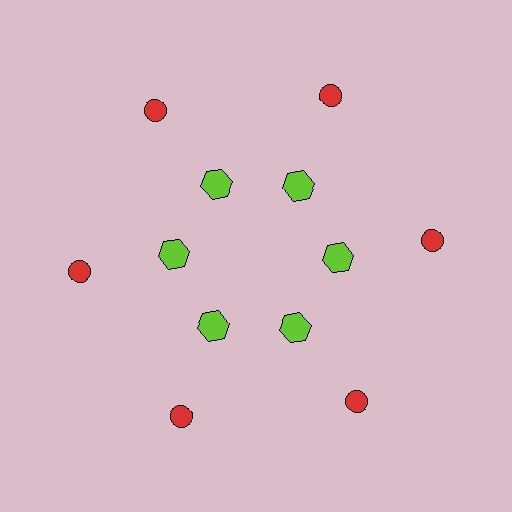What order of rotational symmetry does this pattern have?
This pattern has 6-fold rotational symmetry.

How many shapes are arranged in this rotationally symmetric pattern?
There are 12 shapes, arranged in 6 groups of 2.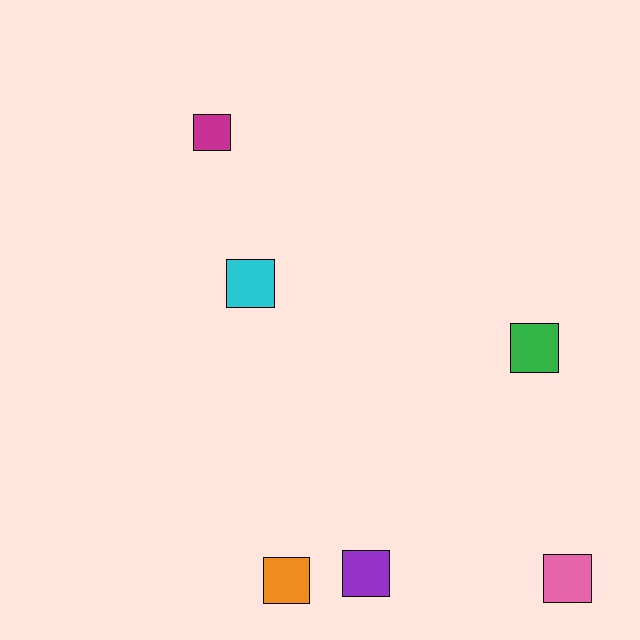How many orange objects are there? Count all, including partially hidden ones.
There is 1 orange object.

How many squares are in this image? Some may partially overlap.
There are 6 squares.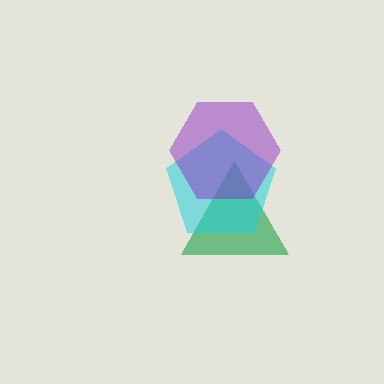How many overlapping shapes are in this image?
There are 3 overlapping shapes in the image.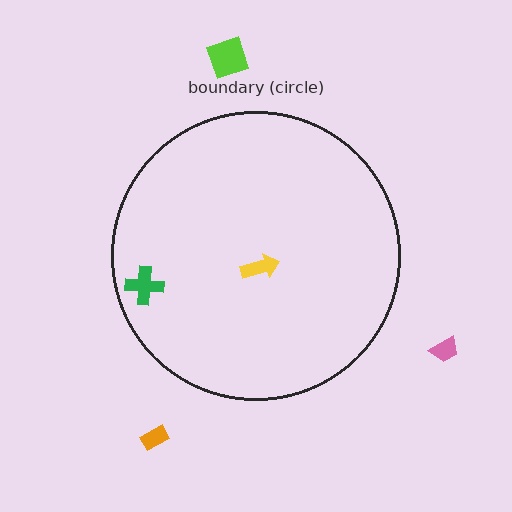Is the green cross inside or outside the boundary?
Inside.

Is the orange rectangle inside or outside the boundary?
Outside.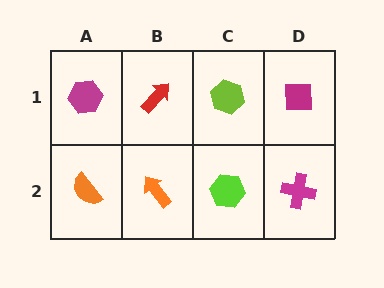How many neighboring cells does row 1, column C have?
3.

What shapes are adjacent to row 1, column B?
An orange arrow (row 2, column B), a magenta hexagon (row 1, column A), a lime hexagon (row 1, column C).